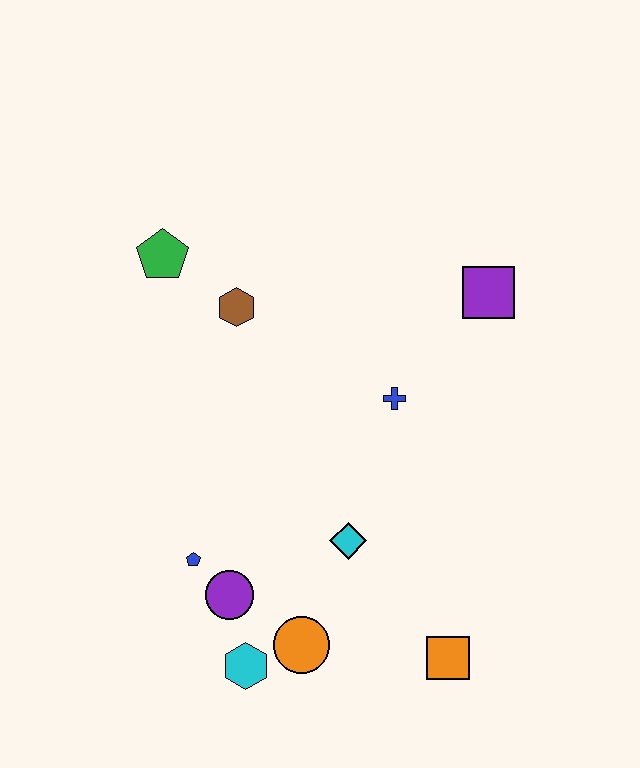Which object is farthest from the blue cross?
The cyan hexagon is farthest from the blue cross.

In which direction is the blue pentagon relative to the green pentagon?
The blue pentagon is below the green pentagon.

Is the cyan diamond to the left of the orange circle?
No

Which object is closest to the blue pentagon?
The purple circle is closest to the blue pentagon.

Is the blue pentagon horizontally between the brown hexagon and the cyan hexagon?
No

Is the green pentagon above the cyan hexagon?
Yes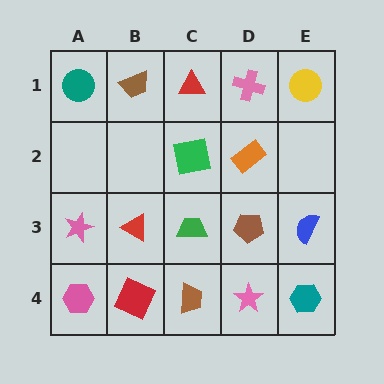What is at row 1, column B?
A brown trapezoid.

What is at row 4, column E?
A teal hexagon.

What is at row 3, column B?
A red triangle.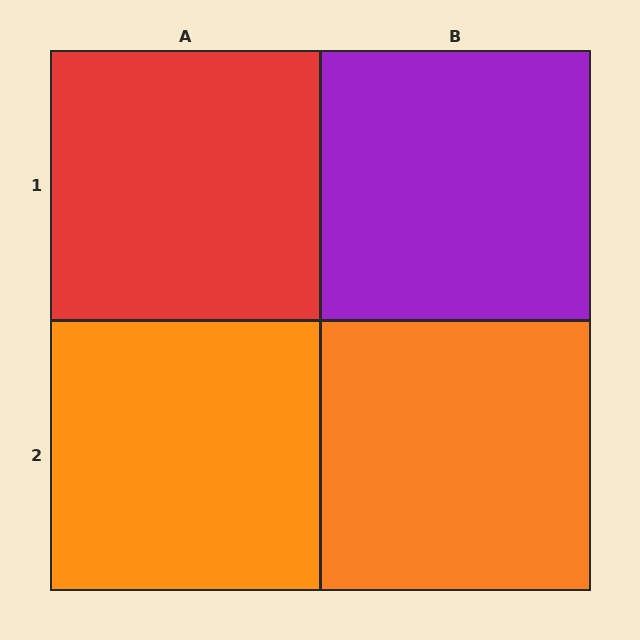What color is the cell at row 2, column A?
Orange.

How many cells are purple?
1 cell is purple.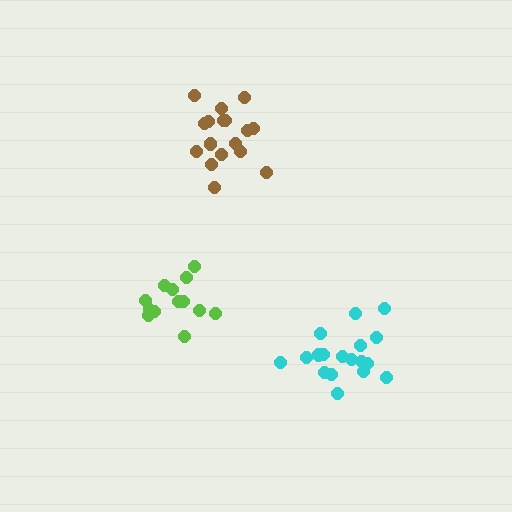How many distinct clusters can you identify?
There are 3 distinct clusters.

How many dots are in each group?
Group 1: 17 dots, Group 2: 18 dots, Group 3: 13 dots (48 total).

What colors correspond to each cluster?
The clusters are colored: brown, cyan, lime.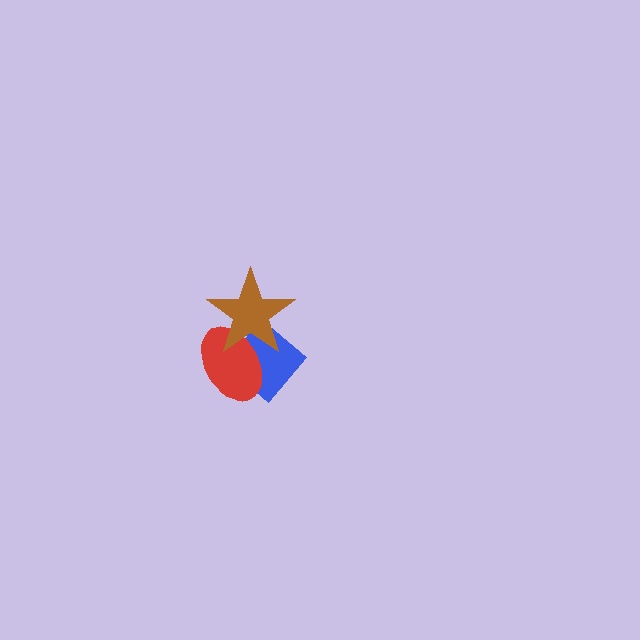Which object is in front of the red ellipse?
The brown star is in front of the red ellipse.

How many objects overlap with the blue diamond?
2 objects overlap with the blue diamond.